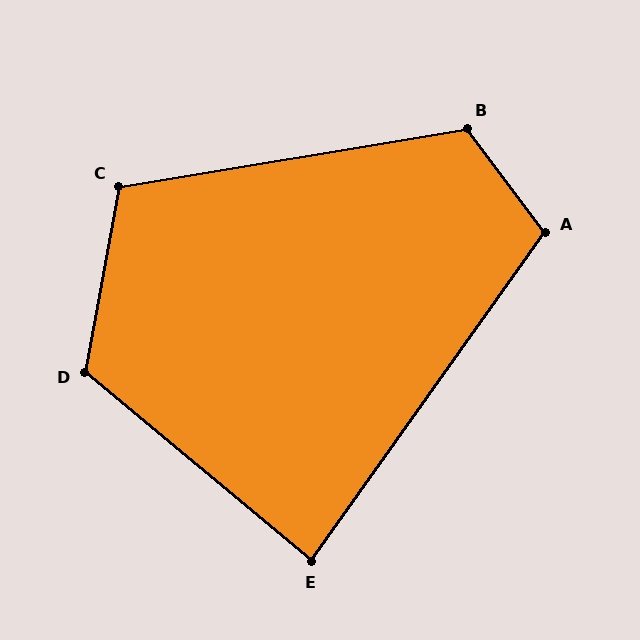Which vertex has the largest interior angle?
D, at approximately 119 degrees.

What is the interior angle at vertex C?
Approximately 110 degrees (obtuse).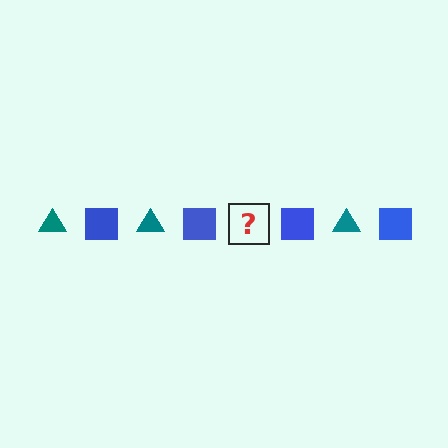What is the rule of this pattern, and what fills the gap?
The rule is that the pattern alternates between teal triangle and blue square. The gap should be filled with a teal triangle.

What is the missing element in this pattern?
The missing element is a teal triangle.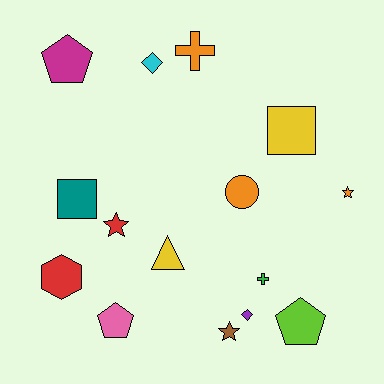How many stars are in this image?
There are 3 stars.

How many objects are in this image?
There are 15 objects.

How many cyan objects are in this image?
There is 1 cyan object.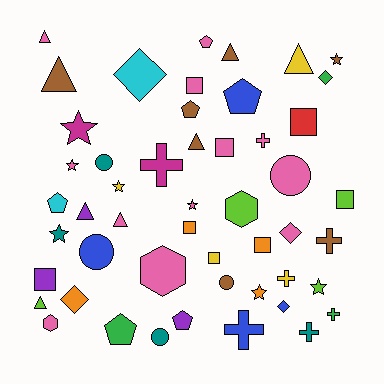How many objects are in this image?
There are 50 objects.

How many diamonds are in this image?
There are 5 diamonds.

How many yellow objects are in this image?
There are 4 yellow objects.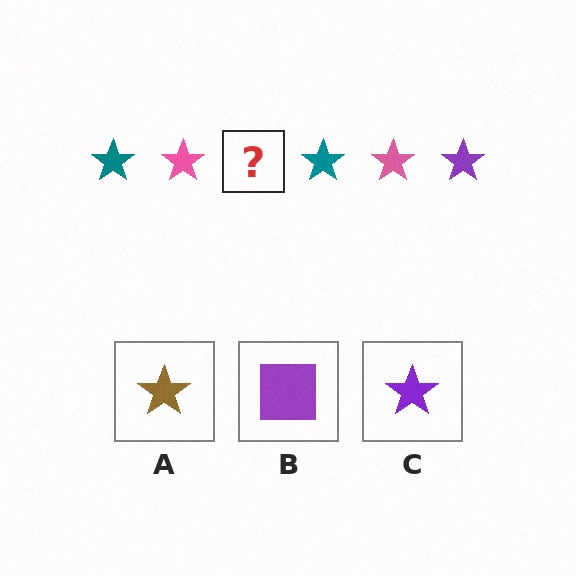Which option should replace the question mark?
Option C.